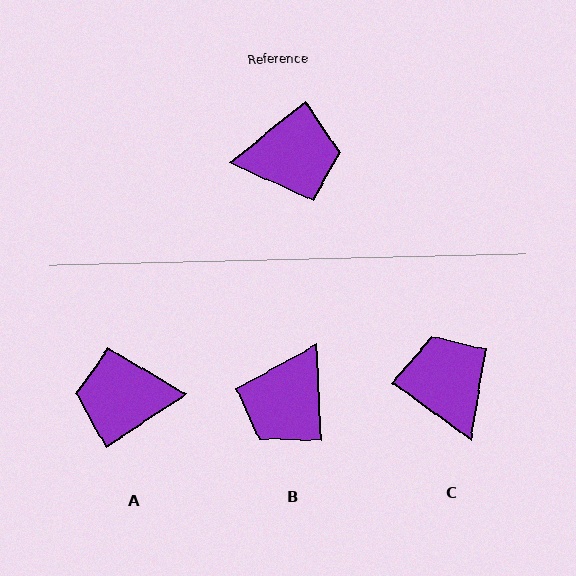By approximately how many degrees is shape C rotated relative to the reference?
Approximately 106 degrees counter-clockwise.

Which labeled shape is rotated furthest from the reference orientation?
A, about 174 degrees away.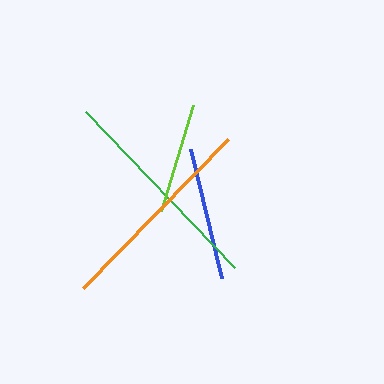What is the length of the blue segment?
The blue segment is approximately 132 pixels long.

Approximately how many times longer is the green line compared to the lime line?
The green line is approximately 1.9 times the length of the lime line.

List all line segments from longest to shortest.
From longest to shortest: green, orange, blue, lime.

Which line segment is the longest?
The green line is the longest at approximately 215 pixels.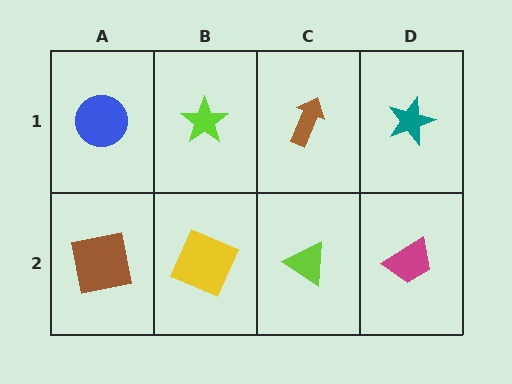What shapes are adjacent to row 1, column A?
A brown square (row 2, column A), a lime star (row 1, column B).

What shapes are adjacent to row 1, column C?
A lime triangle (row 2, column C), a lime star (row 1, column B), a teal star (row 1, column D).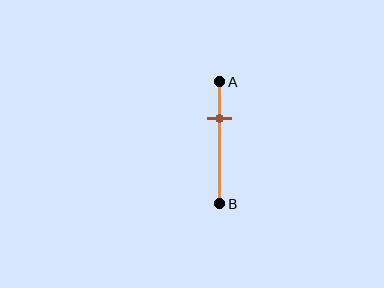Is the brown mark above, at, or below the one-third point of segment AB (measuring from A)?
The brown mark is above the one-third point of segment AB.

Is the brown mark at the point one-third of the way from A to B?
No, the mark is at about 30% from A, not at the 33% one-third point.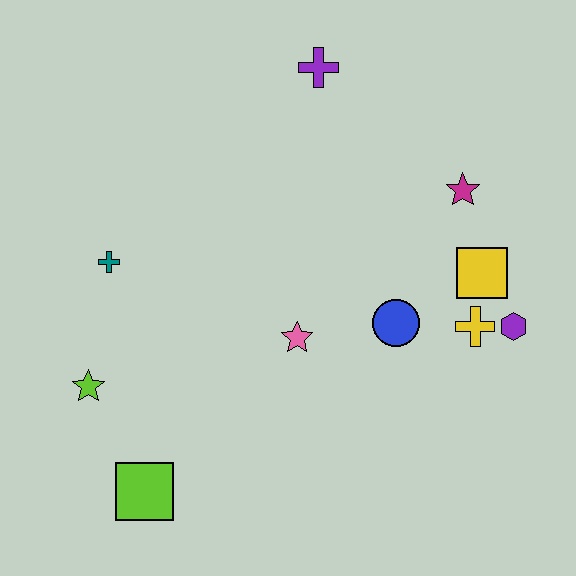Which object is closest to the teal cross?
The lime star is closest to the teal cross.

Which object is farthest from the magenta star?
The lime square is farthest from the magenta star.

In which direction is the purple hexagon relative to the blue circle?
The purple hexagon is to the right of the blue circle.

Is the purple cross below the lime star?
No